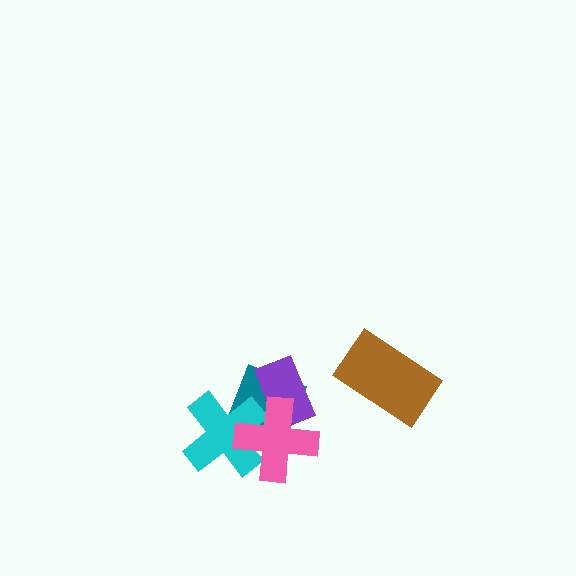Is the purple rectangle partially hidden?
Yes, it is partially covered by another shape.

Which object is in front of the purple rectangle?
The pink cross is in front of the purple rectangle.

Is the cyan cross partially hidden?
Yes, it is partially covered by another shape.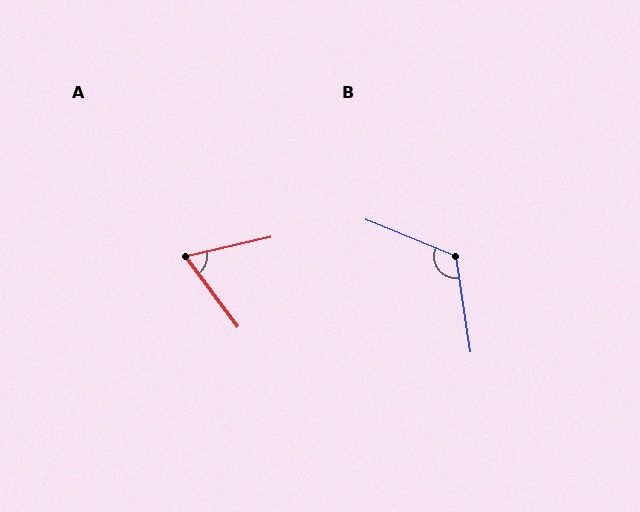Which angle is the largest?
B, at approximately 121 degrees.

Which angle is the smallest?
A, at approximately 66 degrees.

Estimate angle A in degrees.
Approximately 66 degrees.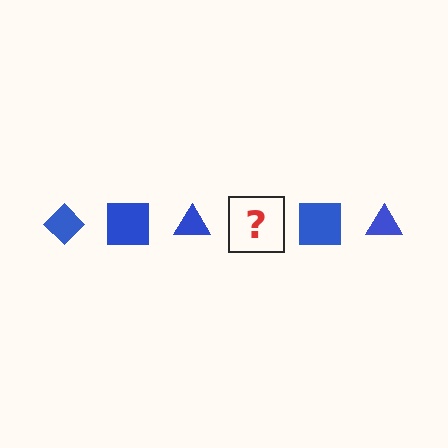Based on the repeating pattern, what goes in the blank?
The blank should be a blue diamond.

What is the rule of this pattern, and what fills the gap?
The rule is that the pattern cycles through diamond, square, triangle shapes in blue. The gap should be filled with a blue diamond.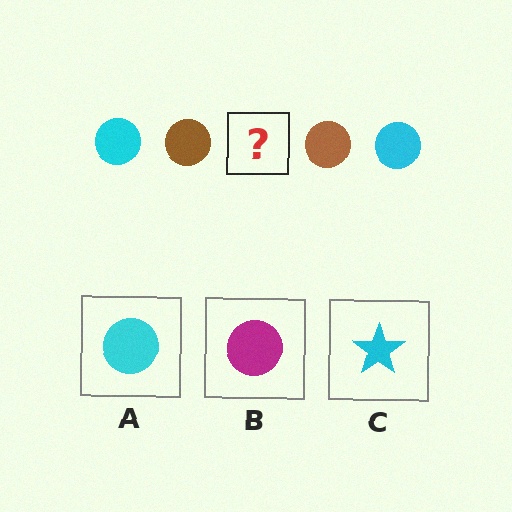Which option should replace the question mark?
Option A.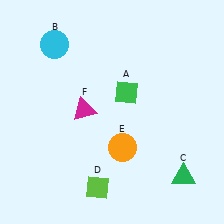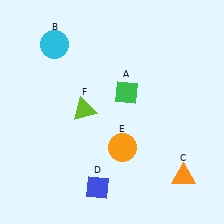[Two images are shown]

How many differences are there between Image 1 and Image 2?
There are 3 differences between the two images.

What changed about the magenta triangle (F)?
In Image 1, F is magenta. In Image 2, it changed to lime.